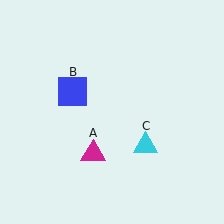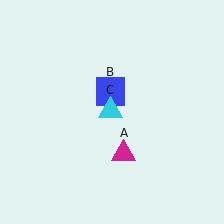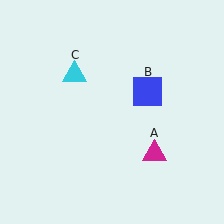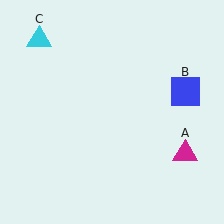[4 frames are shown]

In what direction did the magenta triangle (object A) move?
The magenta triangle (object A) moved right.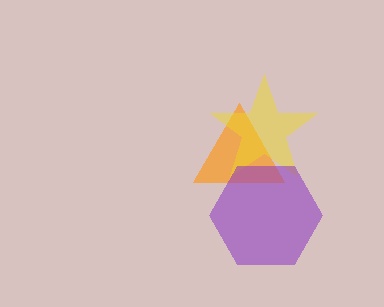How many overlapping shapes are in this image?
There are 3 overlapping shapes in the image.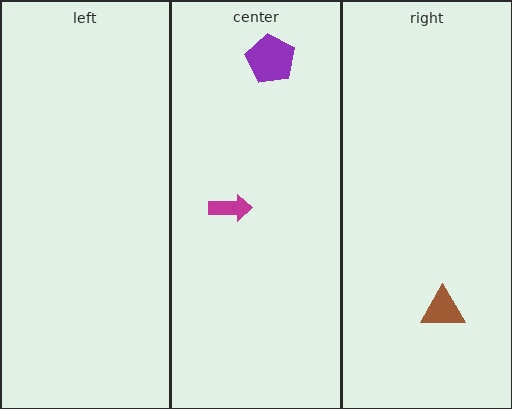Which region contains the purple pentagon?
The center region.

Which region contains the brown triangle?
The right region.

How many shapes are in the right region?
1.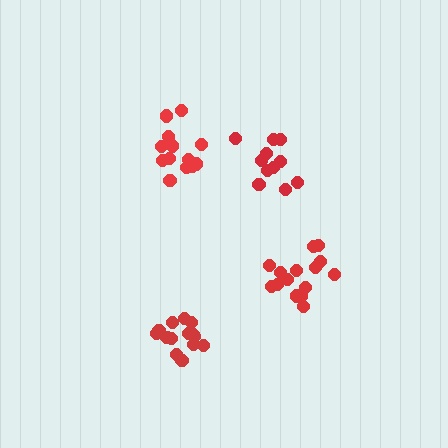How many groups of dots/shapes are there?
There are 4 groups.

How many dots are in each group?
Group 1: 15 dots, Group 2: 13 dots, Group 3: 14 dots, Group 4: 11 dots (53 total).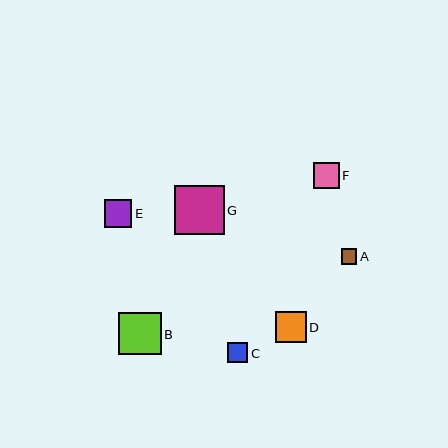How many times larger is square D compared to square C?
Square D is approximately 1.5 times the size of square C.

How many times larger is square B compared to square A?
Square B is approximately 2.7 times the size of square A.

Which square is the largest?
Square G is the largest with a size of approximately 50 pixels.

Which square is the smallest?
Square A is the smallest with a size of approximately 16 pixels.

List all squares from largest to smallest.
From largest to smallest: G, B, D, E, F, C, A.